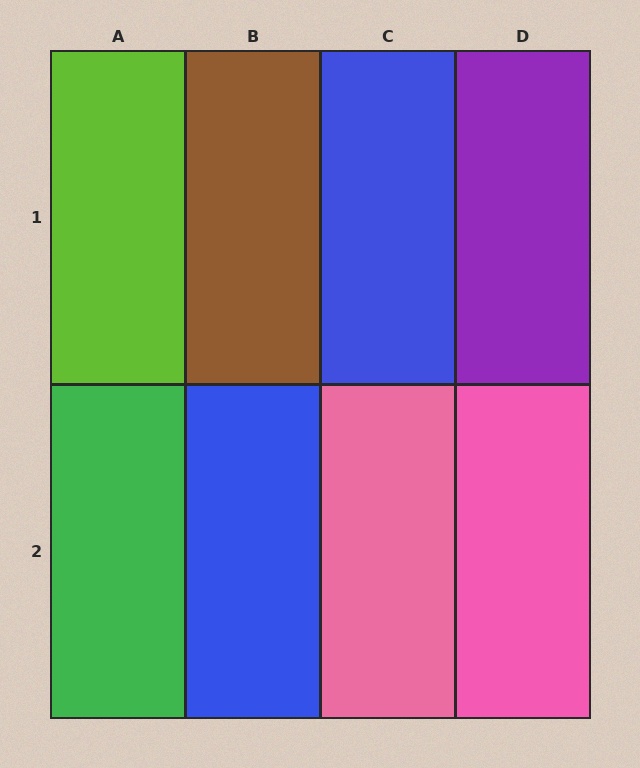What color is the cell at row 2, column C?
Pink.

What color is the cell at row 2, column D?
Pink.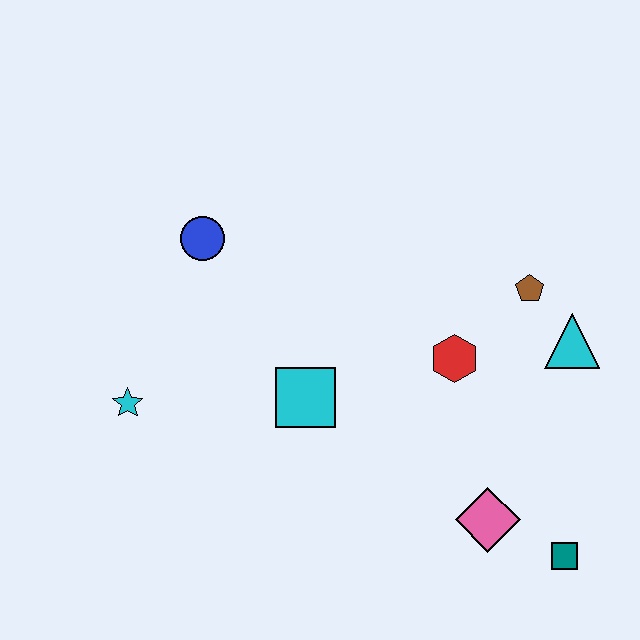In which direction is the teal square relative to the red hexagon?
The teal square is below the red hexagon.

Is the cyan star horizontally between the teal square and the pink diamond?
No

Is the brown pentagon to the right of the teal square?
No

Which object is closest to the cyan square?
The red hexagon is closest to the cyan square.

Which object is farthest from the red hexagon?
The cyan star is farthest from the red hexagon.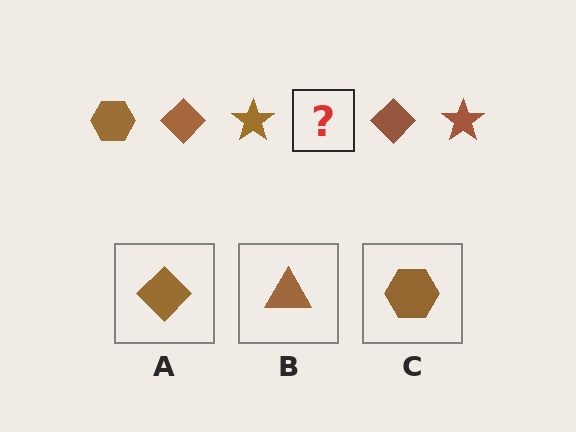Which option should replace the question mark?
Option C.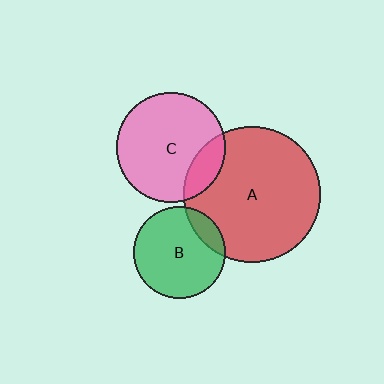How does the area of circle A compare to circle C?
Approximately 1.5 times.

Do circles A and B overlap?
Yes.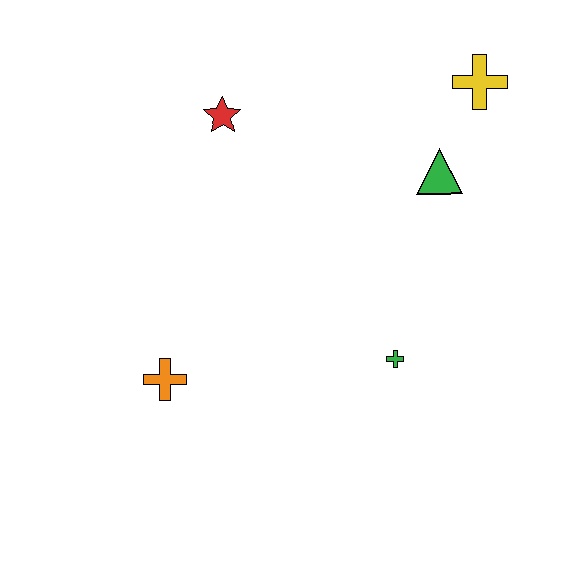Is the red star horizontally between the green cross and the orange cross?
Yes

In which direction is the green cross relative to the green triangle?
The green cross is below the green triangle.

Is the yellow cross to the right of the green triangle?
Yes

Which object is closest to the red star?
The green triangle is closest to the red star.